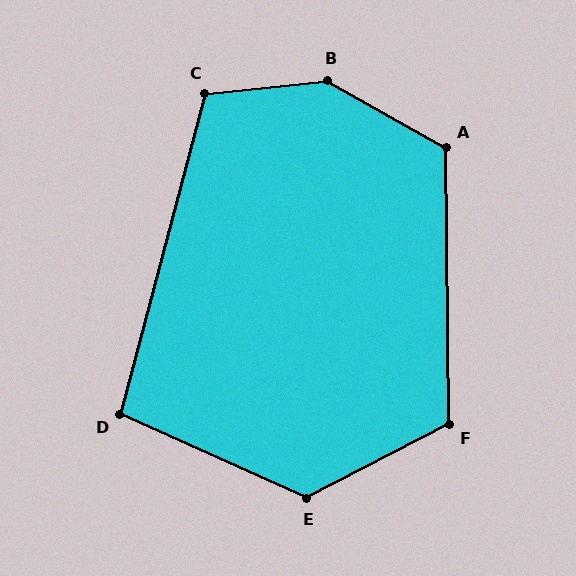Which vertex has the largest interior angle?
B, at approximately 144 degrees.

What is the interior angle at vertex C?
Approximately 111 degrees (obtuse).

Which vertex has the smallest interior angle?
D, at approximately 99 degrees.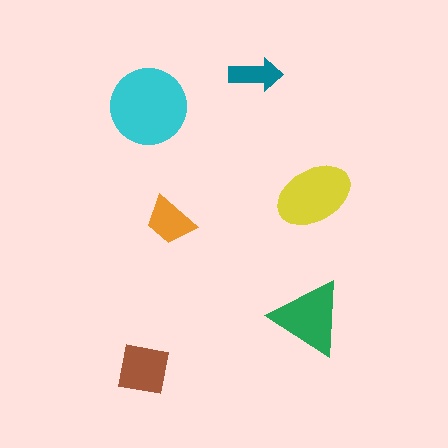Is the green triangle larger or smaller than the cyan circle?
Smaller.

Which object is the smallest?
The teal arrow.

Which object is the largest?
The cyan circle.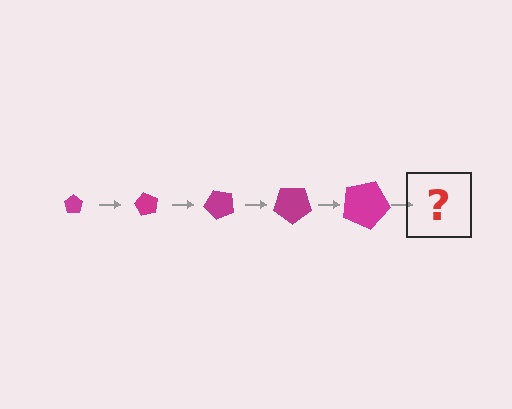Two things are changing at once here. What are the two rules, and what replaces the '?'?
The two rules are that the pentagon grows larger each step and it rotates 60 degrees each step. The '?' should be a pentagon, larger than the previous one and rotated 300 degrees from the start.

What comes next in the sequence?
The next element should be a pentagon, larger than the previous one and rotated 300 degrees from the start.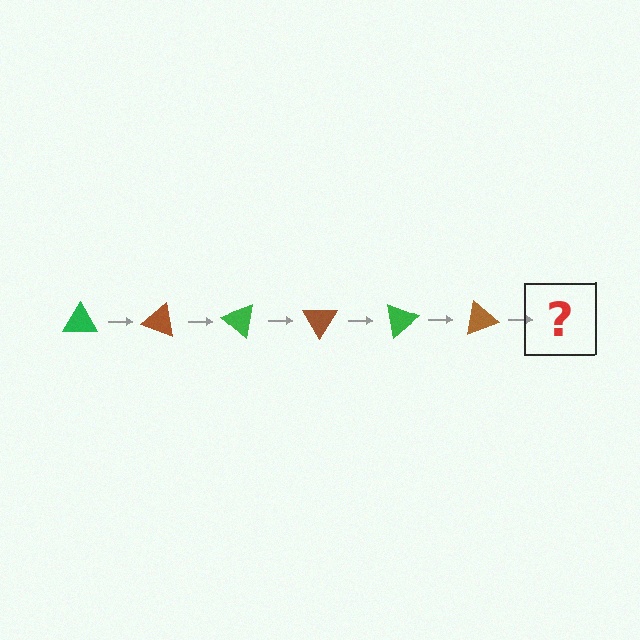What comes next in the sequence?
The next element should be a green triangle, rotated 120 degrees from the start.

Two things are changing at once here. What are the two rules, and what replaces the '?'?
The two rules are that it rotates 20 degrees each step and the color cycles through green and brown. The '?' should be a green triangle, rotated 120 degrees from the start.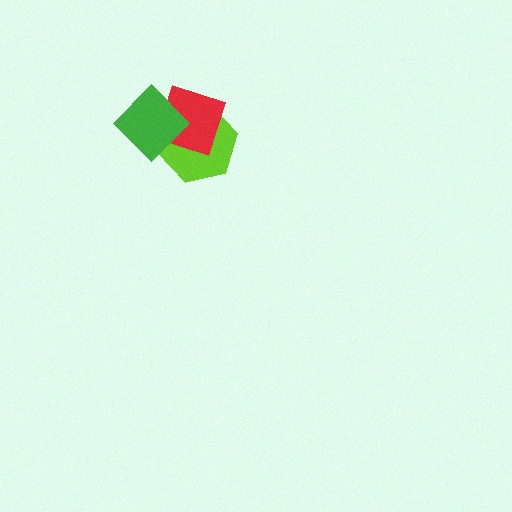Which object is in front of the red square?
The green diamond is in front of the red square.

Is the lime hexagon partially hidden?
Yes, it is partially covered by another shape.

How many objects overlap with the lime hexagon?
2 objects overlap with the lime hexagon.